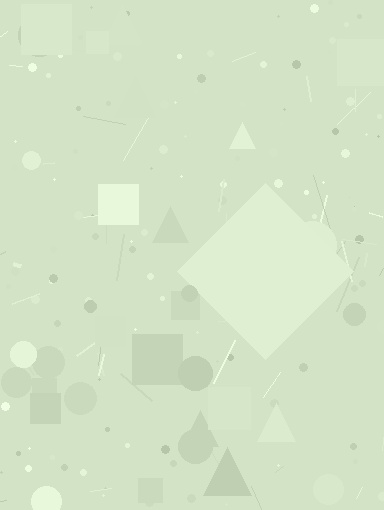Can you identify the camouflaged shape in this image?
The camouflaged shape is a diamond.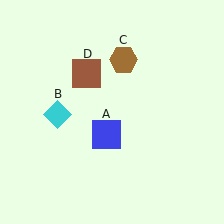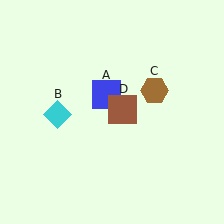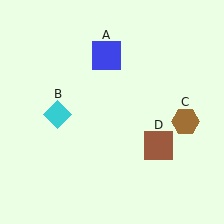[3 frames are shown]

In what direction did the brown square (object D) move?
The brown square (object D) moved down and to the right.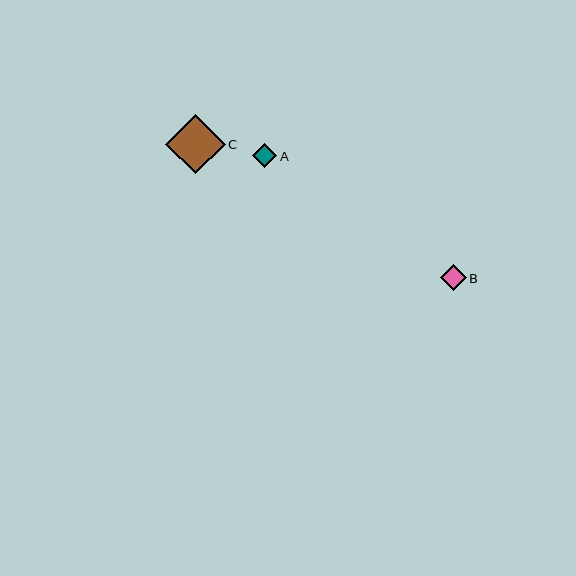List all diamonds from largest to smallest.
From largest to smallest: C, B, A.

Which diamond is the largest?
Diamond C is the largest with a size of approximately 59 pixels.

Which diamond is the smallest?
Diamond A is the smallest with a size of approximately 24 pixels.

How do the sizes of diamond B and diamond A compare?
Diamond B and diamond A are approximately the same size.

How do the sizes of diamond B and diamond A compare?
Diamond B and diamond A are approximately the same size.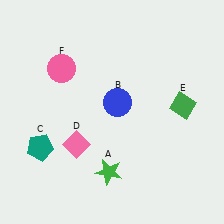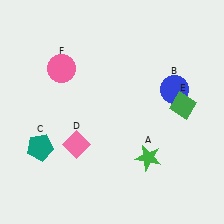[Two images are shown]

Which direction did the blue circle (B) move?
The blue circle (B) moved right.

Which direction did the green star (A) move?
The green star (A) moved right.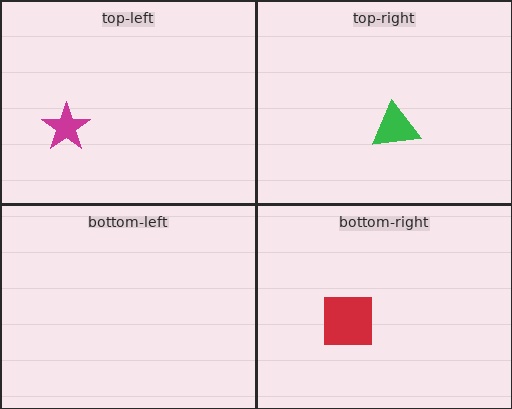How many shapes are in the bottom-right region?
1.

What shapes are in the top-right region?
The green triangle.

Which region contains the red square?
The bottom-right region.